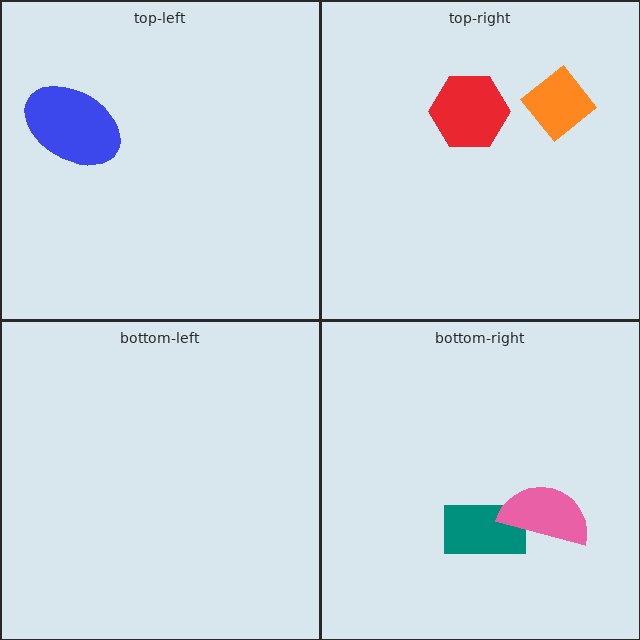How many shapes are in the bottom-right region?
2.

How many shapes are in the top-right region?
2.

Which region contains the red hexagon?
The top-right region.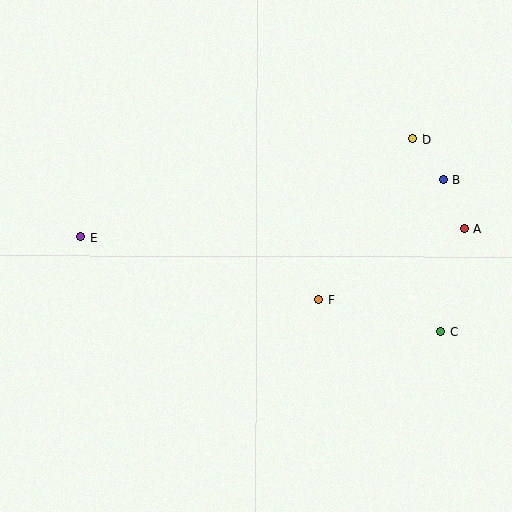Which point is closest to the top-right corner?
Point D is closest to the top-right corner.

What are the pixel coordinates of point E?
Point E is at (81, 237).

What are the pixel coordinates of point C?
Point C is at (441, 331).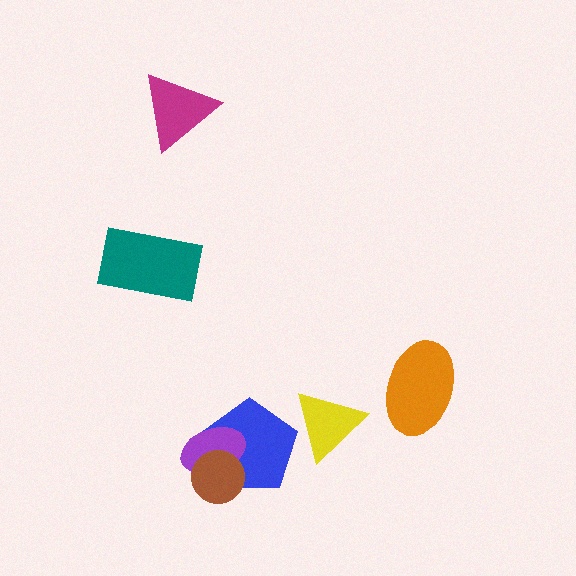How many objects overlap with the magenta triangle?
0 objects overlap with the magenta triangle.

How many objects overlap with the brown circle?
2 objects overlap with the brown circle.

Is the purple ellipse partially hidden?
Yes, it is partially covered by another shape.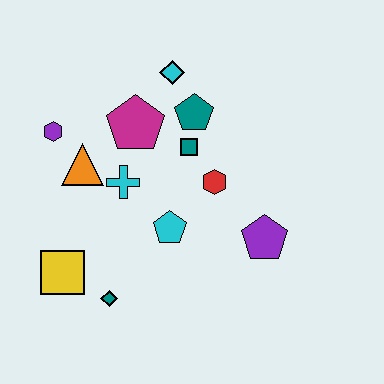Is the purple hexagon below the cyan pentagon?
No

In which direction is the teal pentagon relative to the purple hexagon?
The teal pentagon is to the right of the purple hexagon.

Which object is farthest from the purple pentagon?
The purple hexagon is farthest from the purple pentagon.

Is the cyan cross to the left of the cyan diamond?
Yes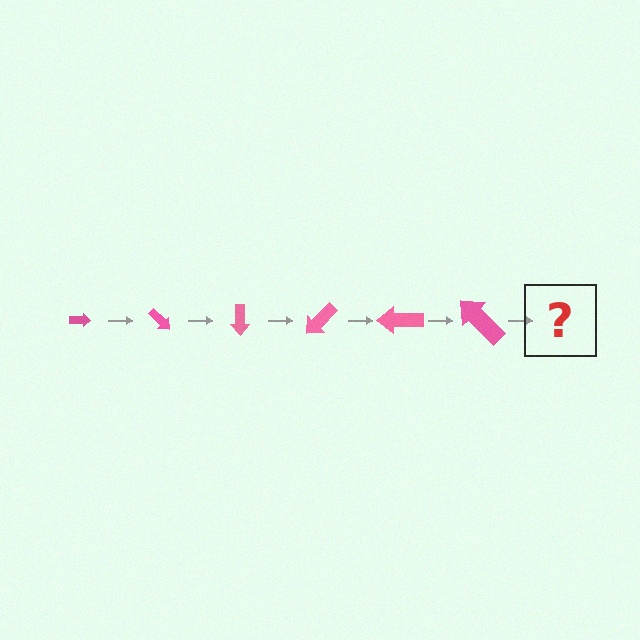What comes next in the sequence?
The next element should be an arrow, larger than the previous one and rotated 270 degrees from the start.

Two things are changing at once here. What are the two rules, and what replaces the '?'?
The two rules are that the arrow grows larger each step and it rotates 45 degrees each step. The '?' should be an arrow, larger than the previous one and rotated 270 degrees from the start.